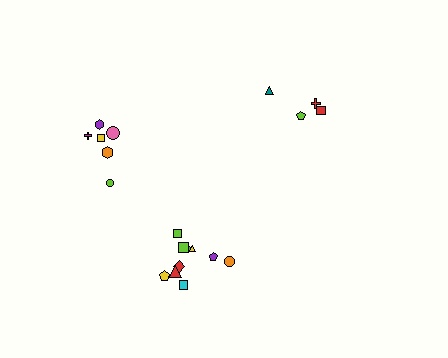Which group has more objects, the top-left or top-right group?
The top-left group.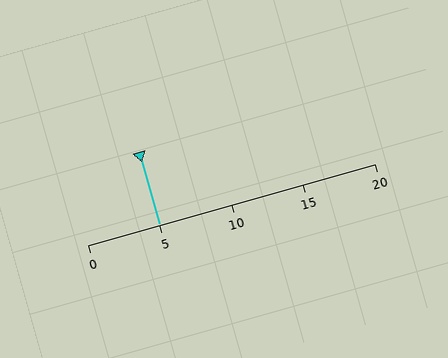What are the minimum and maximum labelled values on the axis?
The axis runs from 0 to 20.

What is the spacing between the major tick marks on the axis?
The major ticks are spaced 5 apart.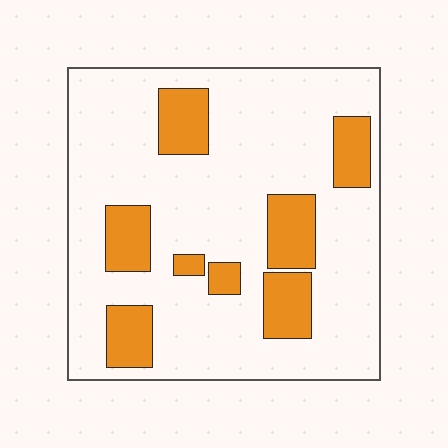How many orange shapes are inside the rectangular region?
8.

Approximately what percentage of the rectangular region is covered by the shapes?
Approximately 20%.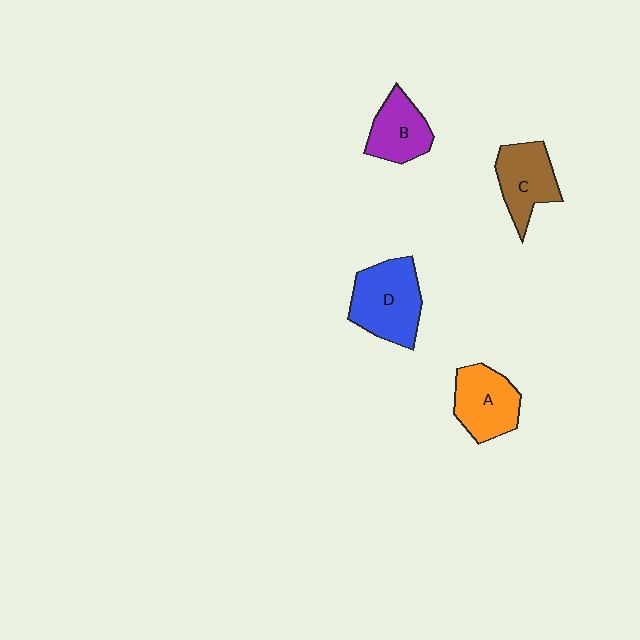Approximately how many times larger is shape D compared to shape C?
Approximately 1.3 times.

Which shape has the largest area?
Shape D (blue).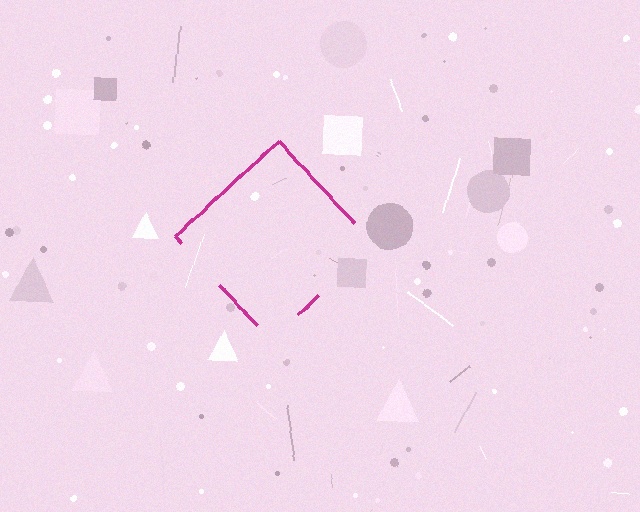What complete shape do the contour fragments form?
The contour fragments form a diamond.